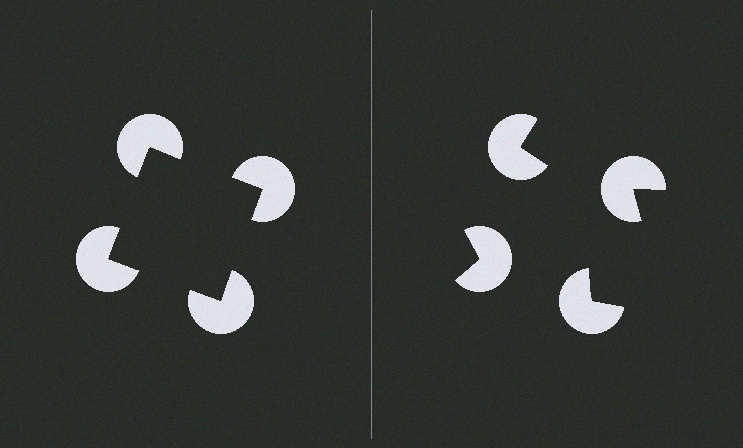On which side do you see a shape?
An illusory square appears on the left side. On the right side the wedge cuts are rotated, so no coherent shape forms.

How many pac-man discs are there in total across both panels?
8 — 4 on each side.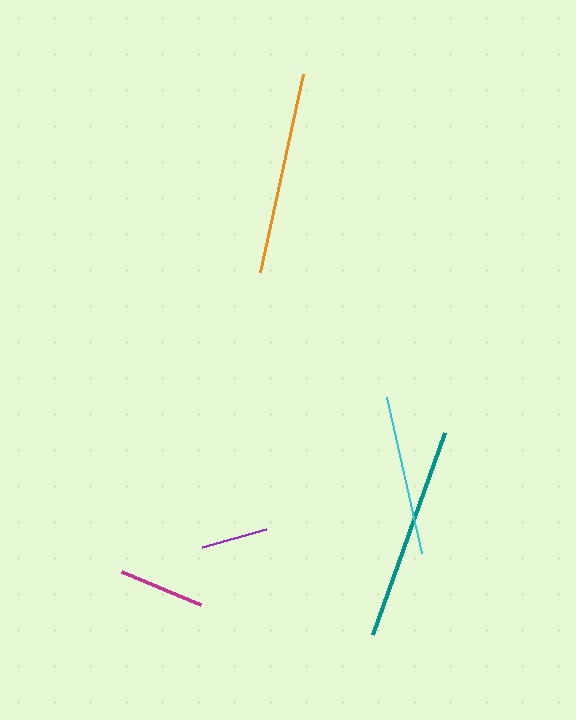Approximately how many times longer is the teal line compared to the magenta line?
The teal line is approximately 2.5 times the length of the magenta line.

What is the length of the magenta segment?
The magenta segment is approximately 85 pixels long.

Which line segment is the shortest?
The purple line is the shortest at approximately 66 pixels.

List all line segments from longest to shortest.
From longest to shortest: teal, orange, cyan, magenta, purple.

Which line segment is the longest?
The teal line is the longest at approximately 214 pixels.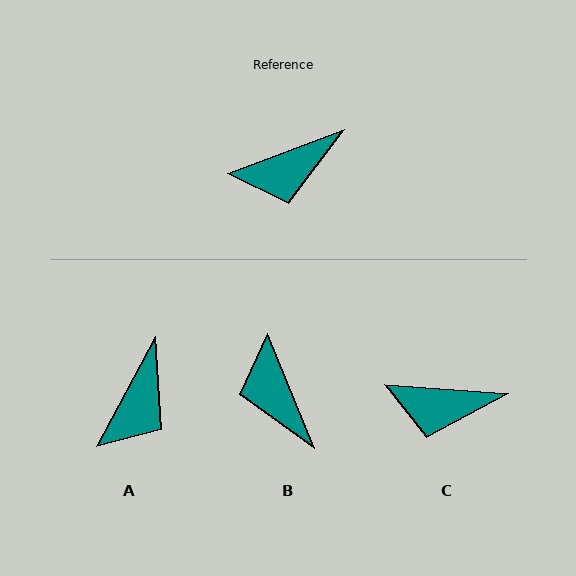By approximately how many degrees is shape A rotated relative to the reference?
Approximately 41 degrees counter-clockwise.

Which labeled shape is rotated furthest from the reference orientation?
B, about 88 degrees away.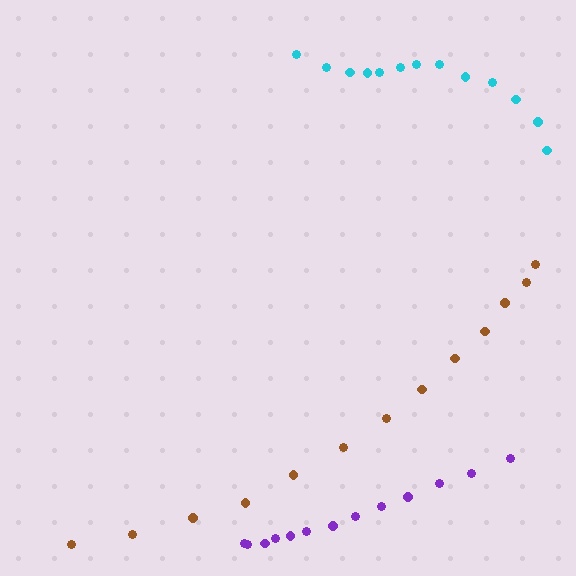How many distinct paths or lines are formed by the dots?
There are 3 distinct paths.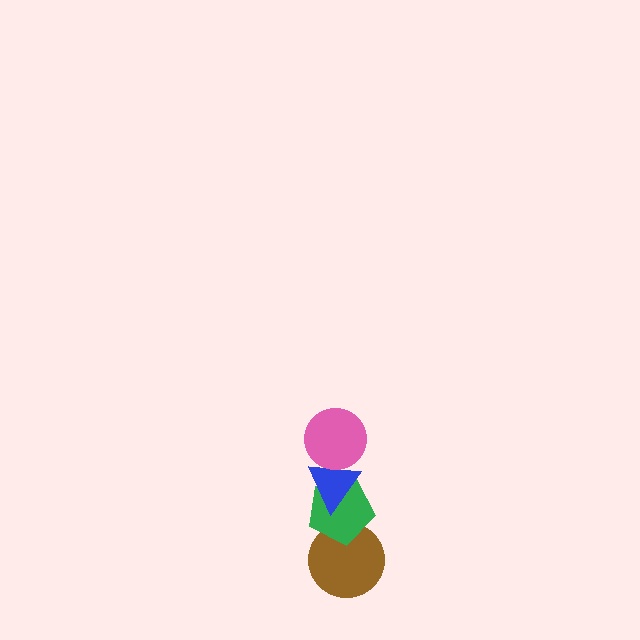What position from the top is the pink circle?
The pink circle is 1st from the top.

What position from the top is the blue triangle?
The blue triangle is 2nd from the top.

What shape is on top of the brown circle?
The green pentagon is on top of the brown circle.